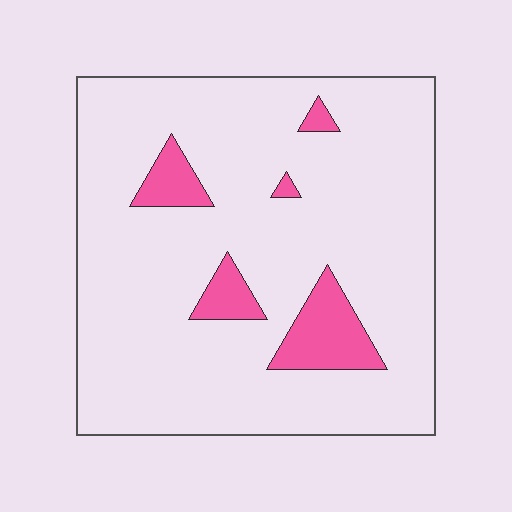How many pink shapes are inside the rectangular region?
5.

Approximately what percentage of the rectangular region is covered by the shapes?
Approximately 10%.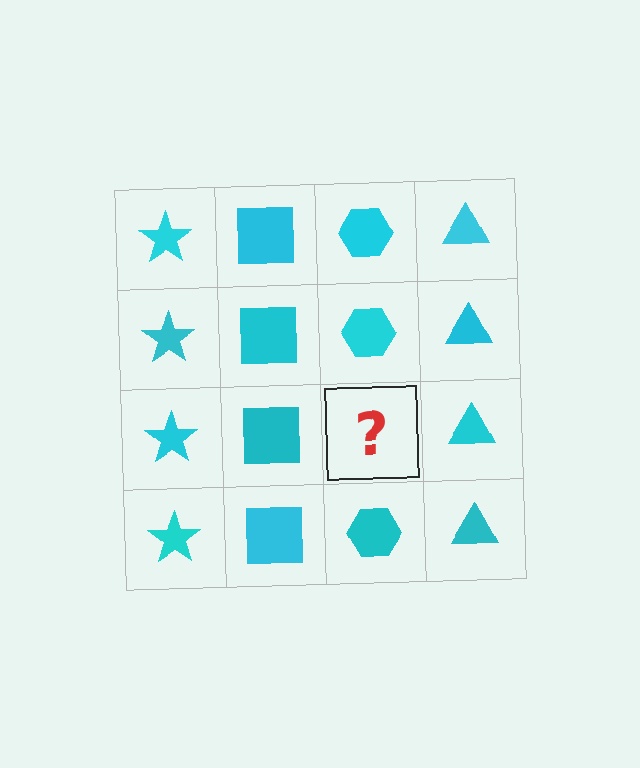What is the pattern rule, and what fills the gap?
The rule is that each column has a consistent shape. The gap should be filled with a cyan hexagon.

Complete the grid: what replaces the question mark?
The question mark should be replaced with a cyan hexagon.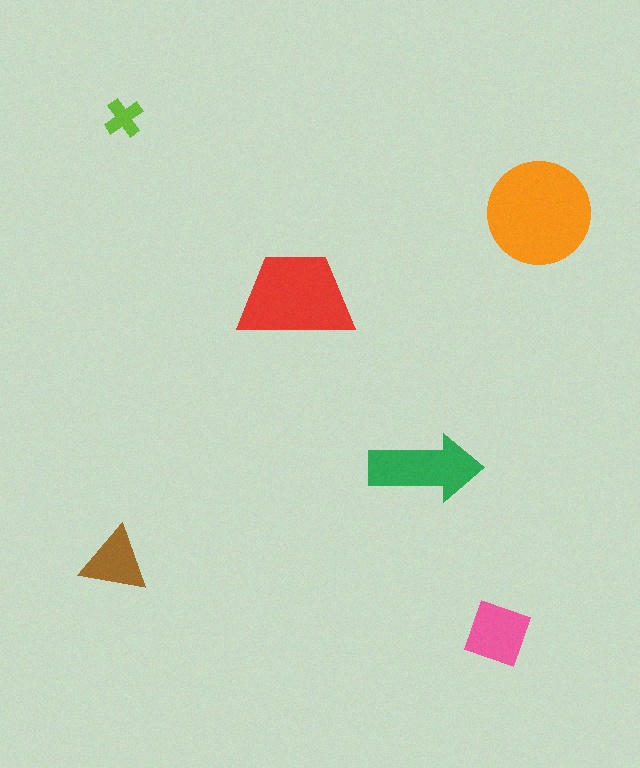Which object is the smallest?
The lime cross.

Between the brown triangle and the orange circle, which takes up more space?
The orange circle.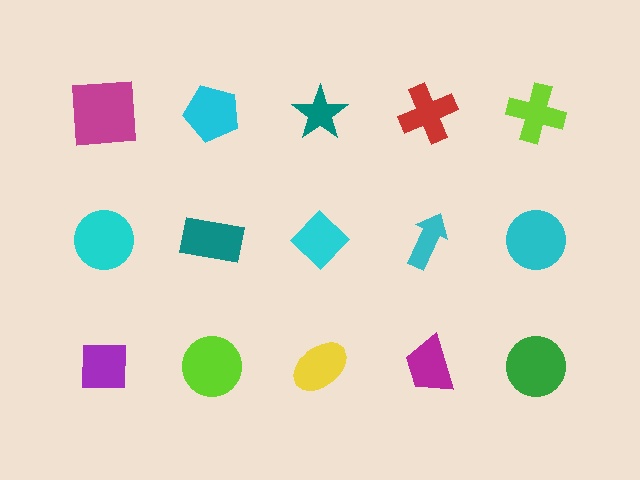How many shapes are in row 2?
5 shapes.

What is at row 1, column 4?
A red cross.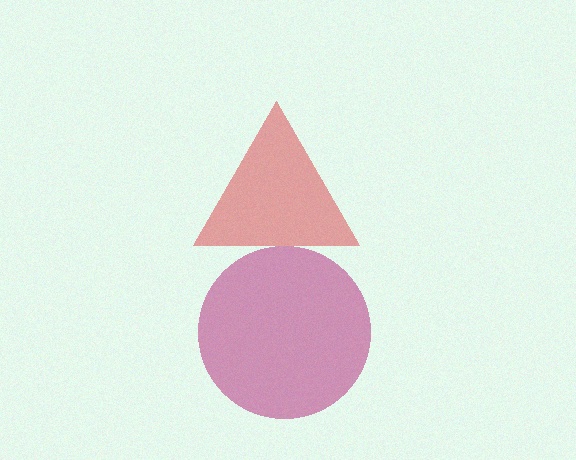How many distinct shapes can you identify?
There are 2 distinct shapes: a red triangle, a magenta circle.